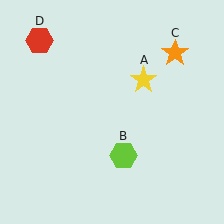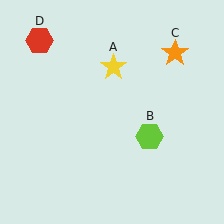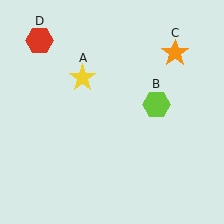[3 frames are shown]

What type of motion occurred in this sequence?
The yellow star (object A), lime hexagon (object B) rotated counterclockwise around the center of the scene.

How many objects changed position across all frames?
2 objects changed position: yellow star (object A), lime hexagon (object B).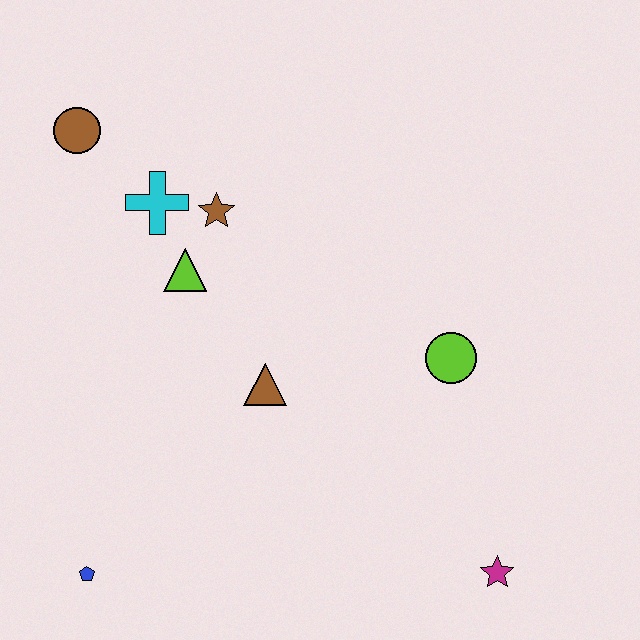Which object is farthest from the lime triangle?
The magenta star is farthest from the lime triangle.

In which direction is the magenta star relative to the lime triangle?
The magenta star is to the right of the lime triangle.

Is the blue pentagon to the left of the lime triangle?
Yes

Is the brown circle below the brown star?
No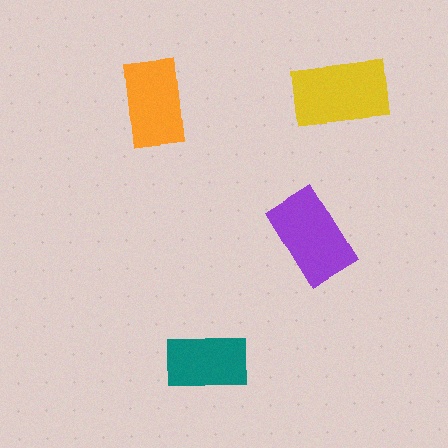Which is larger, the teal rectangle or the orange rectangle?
The orange one.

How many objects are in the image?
There are 4 objects in the image.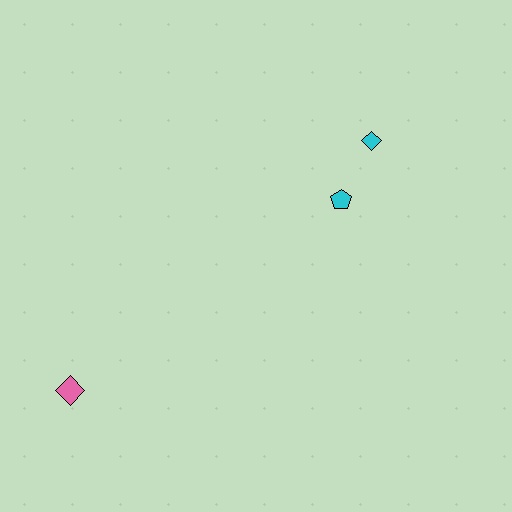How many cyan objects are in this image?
There are 2 cyan objects.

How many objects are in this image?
There are 3 objects.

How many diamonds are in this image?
There are 2 diamonds.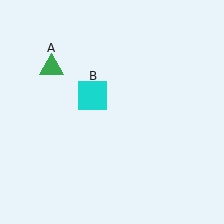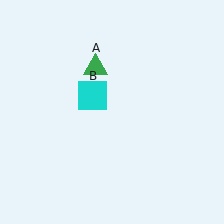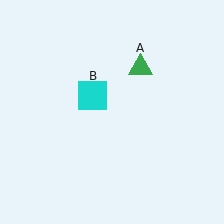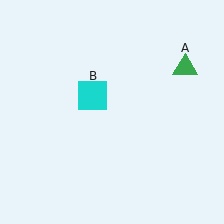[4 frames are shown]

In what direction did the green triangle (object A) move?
The green triangle (object A) moved right.